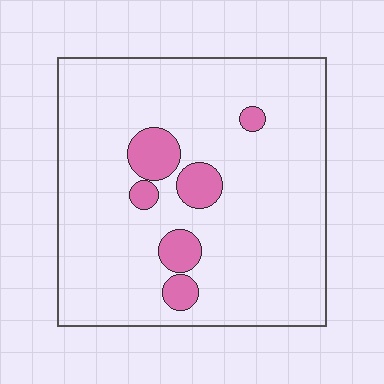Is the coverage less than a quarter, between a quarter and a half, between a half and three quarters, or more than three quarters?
Less than a quarter.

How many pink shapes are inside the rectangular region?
6.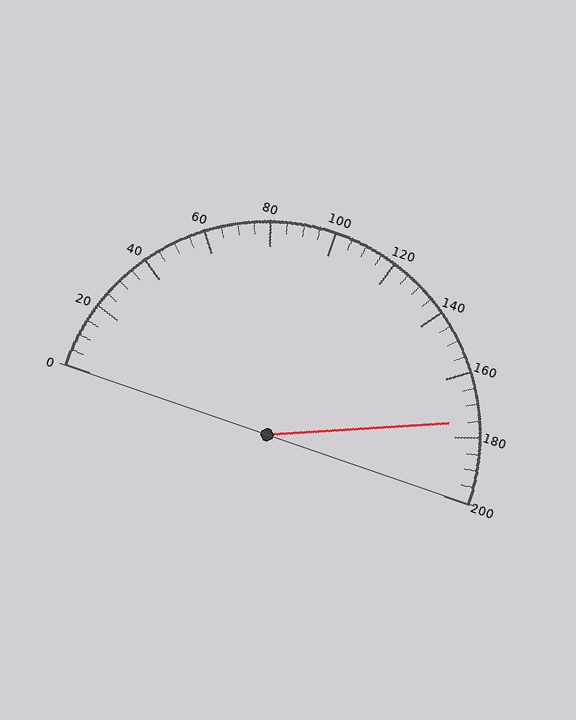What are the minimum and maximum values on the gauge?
The gauge ranges from 0 to 200.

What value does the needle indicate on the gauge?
The needle indicates approximately 175.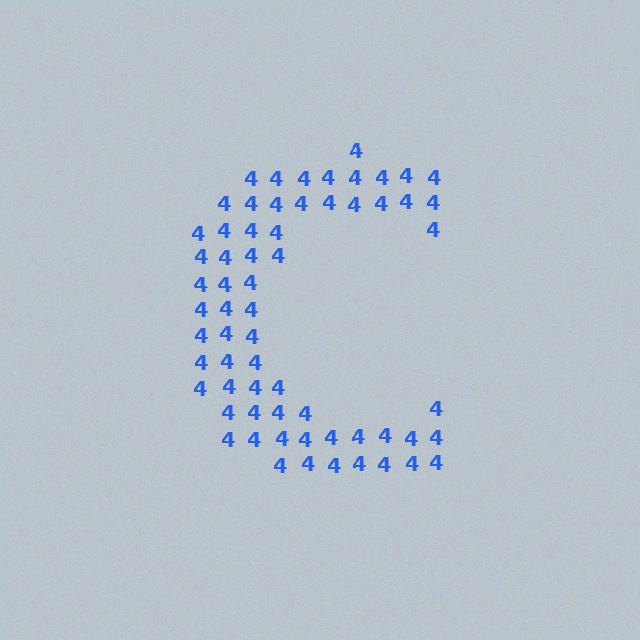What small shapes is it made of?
It is made of small digit 4's.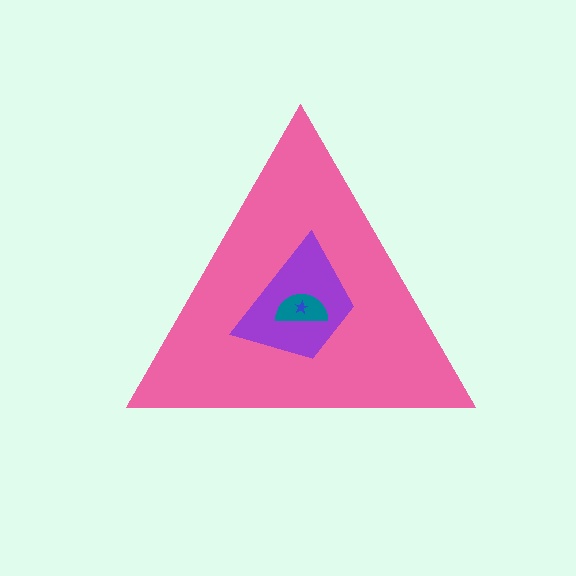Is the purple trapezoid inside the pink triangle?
Yes.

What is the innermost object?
The blue star.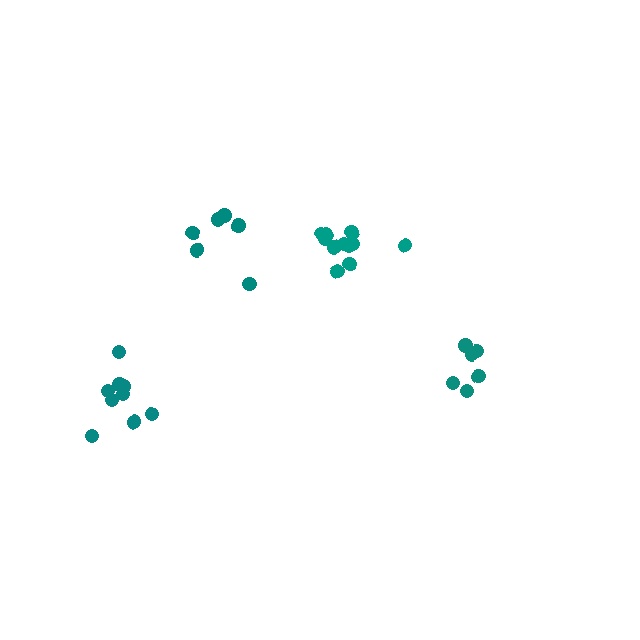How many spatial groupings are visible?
There are 4 spatial groupings.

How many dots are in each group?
Group 1: 6 dots, Group 2: 9 dots, Group 3: 6 dots, Group 4: 11 dots (32 total).